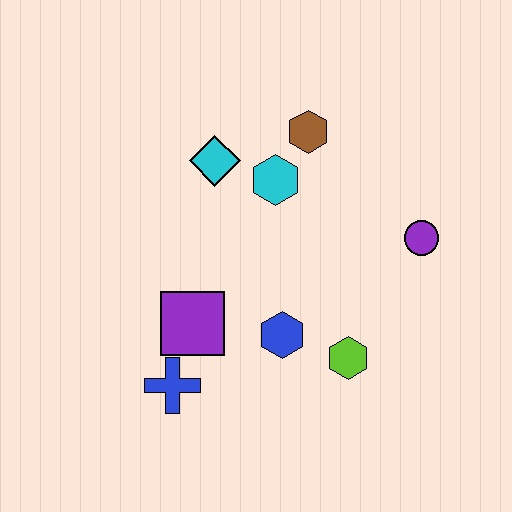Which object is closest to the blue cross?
The purple square is closest to the blue cross.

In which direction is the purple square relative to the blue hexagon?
The purple square is to the left of the blue hexagon.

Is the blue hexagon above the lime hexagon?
Yes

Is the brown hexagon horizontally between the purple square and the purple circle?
Yes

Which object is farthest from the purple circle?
The blue cross is farthest from the purple circle.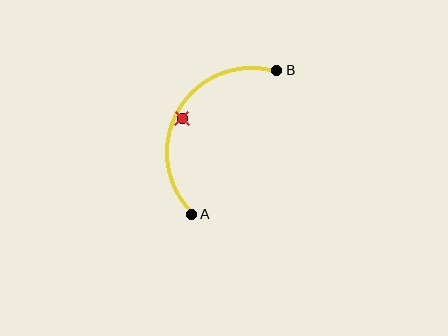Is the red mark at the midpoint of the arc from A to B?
No — the red mark does not lie on the arc at all. It sits slightly inside the curve.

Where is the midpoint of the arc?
The arc midpoint is the point on the curve farthest from the straight line joining A and B. It sits to the left of that line.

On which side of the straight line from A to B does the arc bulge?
The arc bulges to the left of the straight line connecting A and B.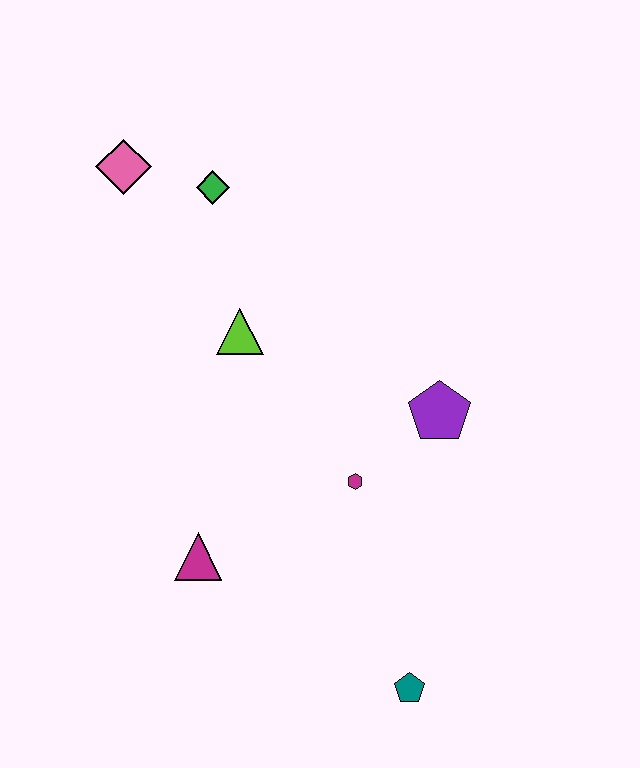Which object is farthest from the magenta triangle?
The pink diamond is farthest from the magenta triangle.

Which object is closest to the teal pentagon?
The magenta hexagon is closest to the teal pentagon.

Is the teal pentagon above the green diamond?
No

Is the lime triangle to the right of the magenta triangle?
Yes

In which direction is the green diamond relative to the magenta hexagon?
The green diamond is above the magenta hexagon.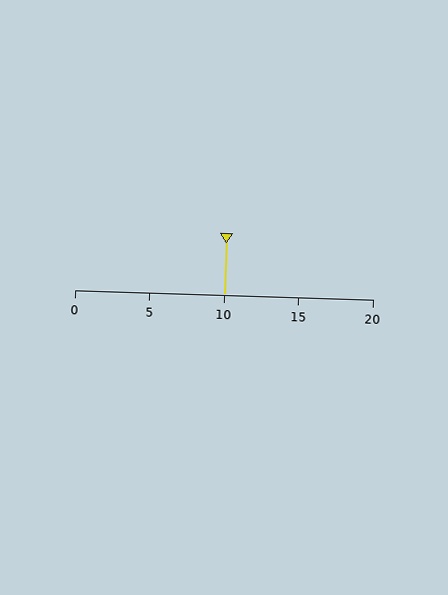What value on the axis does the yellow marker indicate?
The marker indicates approximately 10.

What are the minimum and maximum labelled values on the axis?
The axis runs from 0 to 20.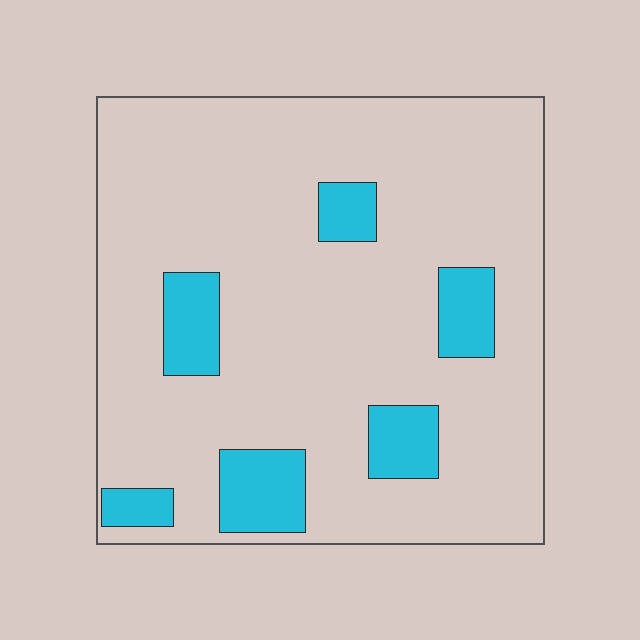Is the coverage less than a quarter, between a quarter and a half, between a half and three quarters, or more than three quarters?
Less than a quarter.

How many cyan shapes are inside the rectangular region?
6.